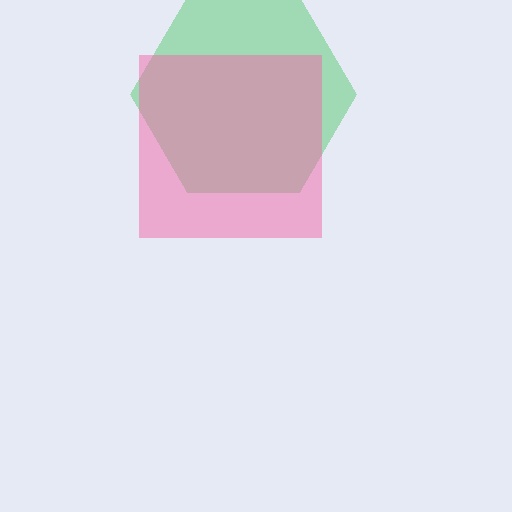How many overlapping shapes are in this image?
There are 2 overlapping shapes in the image.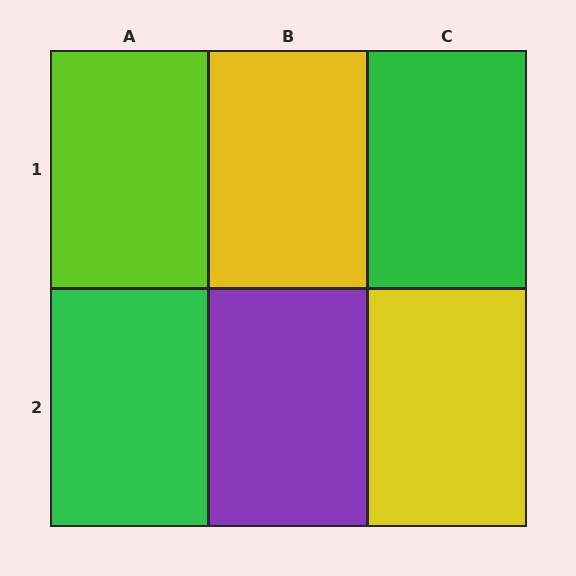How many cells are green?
2 cells are green.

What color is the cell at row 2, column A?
Green.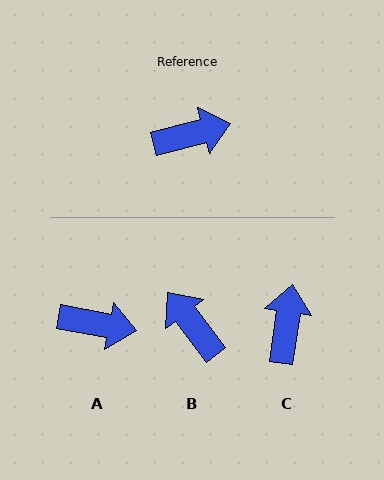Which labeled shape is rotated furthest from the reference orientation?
B, about 113 degrees away.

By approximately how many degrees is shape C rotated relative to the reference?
Approximately 67 degrees counter-clockwise.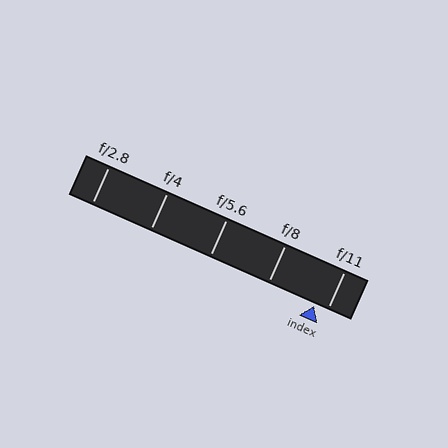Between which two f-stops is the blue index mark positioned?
The index mark is between f/8 and f/11.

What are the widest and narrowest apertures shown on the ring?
The widest aperture shown is f/2.8 and the narrowest is f/11.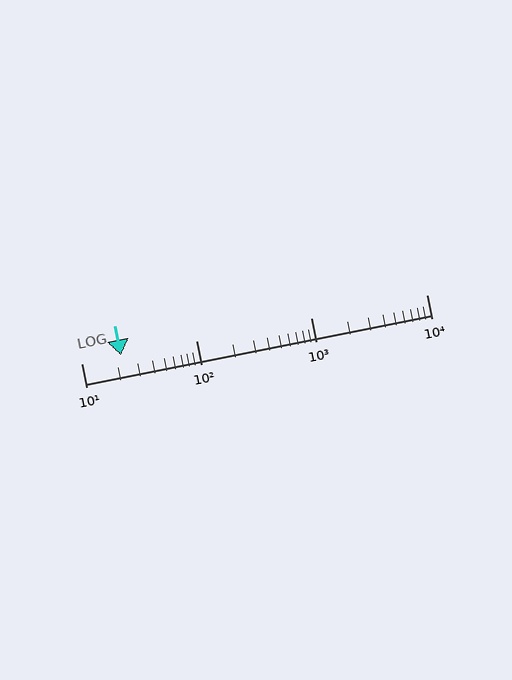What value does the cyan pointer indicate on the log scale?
The pointer indicates approximately 22.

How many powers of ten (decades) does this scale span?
The scale spans 3 decades, from 10 to 10000.